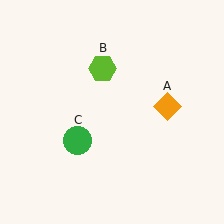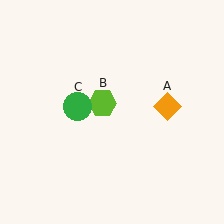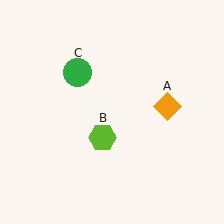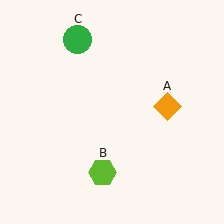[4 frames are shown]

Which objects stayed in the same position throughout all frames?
Orange diamond (object A) remained stationary.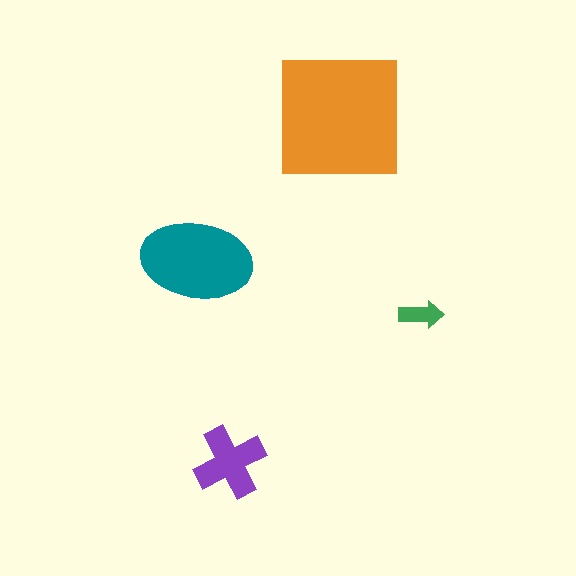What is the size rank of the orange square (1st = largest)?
1st.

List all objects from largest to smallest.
The orange square, the teal ellipse, the purple cross, the green arrow.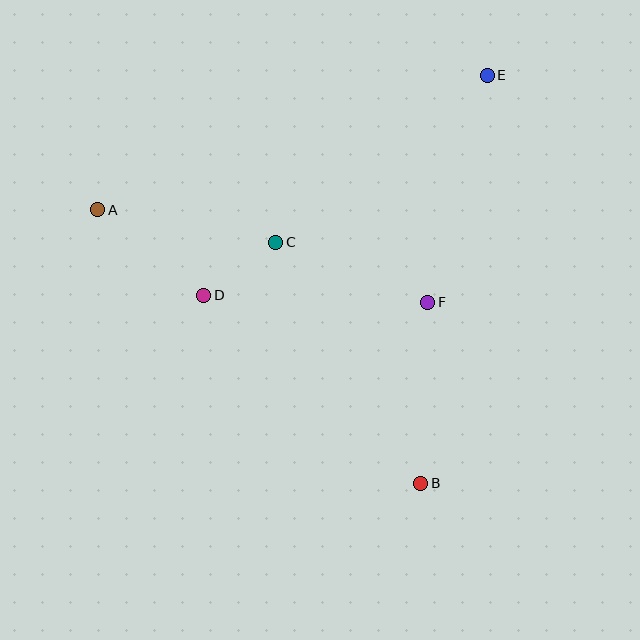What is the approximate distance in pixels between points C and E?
The distance between C and E is approximately 270 pixels.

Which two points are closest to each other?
Points C and D are closest to each other.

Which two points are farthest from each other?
Points A and B are farthest from each other.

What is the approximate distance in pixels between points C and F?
The distance between C and F is approximately 163 pixels.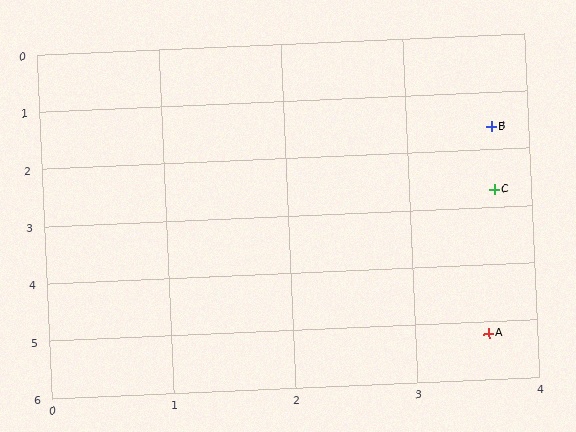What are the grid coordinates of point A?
Point A is at approximately (3.6, 5.2).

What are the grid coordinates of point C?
Point C is at approximately (3.7, 2.7).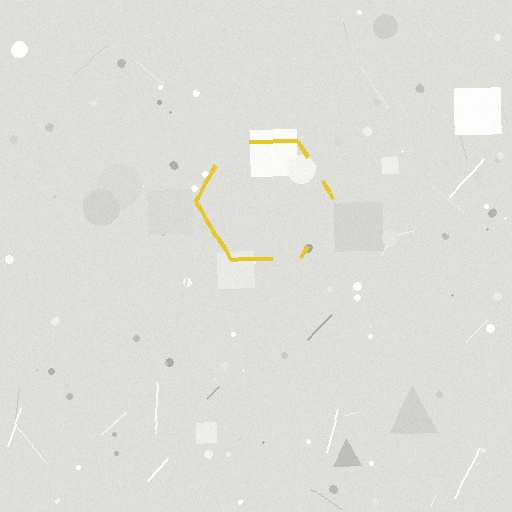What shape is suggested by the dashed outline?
The dashed outline suggests a hexagon.